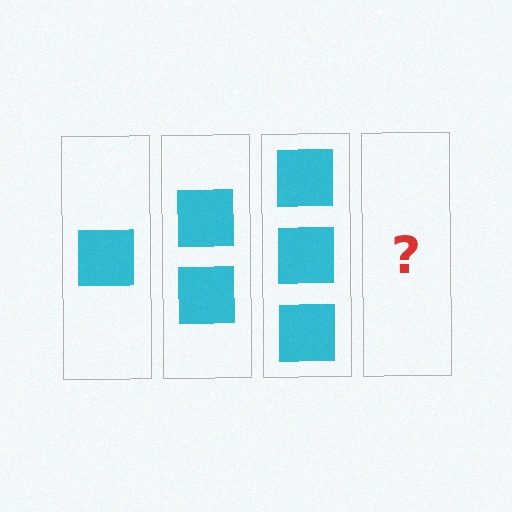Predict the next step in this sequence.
The next step is 4 squares.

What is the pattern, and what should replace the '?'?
The pattern is that each step adds one more square. The '?' should be 4 squares.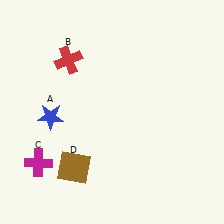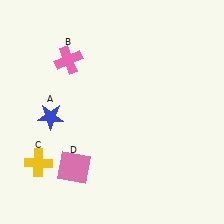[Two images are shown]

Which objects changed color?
B changed from red to pink. C changed from magenta to yellow. D changed from brown to pink.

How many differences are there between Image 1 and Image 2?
There are 3 differences between the two images.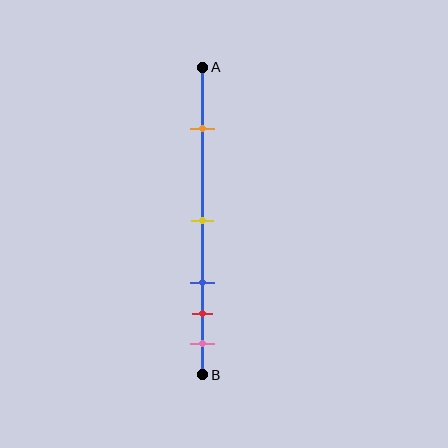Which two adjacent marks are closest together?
The red and pink marks are the closest adjacent pair.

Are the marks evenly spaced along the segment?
No, the marks are not evenly spaced.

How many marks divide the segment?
There are 5 marks dividing the segment.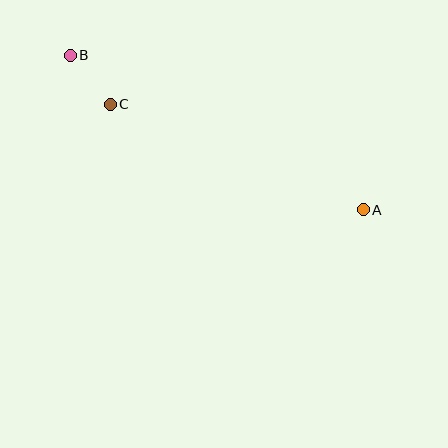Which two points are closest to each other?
Points B and C are closest to each other.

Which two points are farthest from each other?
Points A and B are farthest from each other.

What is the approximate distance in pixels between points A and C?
The distance between A and C is approximately 274 pixels.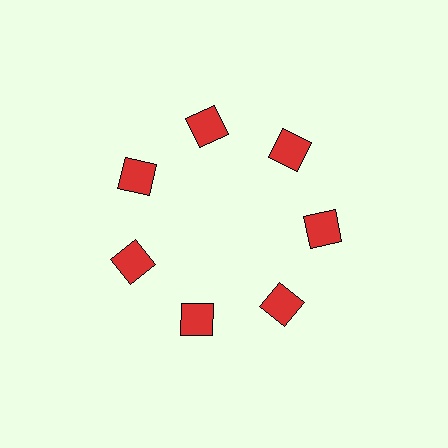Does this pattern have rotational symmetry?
Yes, this pattern has 7-fold rotational symmetry. It looks the same after rotating 51 degrees around the center.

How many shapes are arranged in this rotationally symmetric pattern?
There are 7 shapes, arranged in 7 groups of 1.